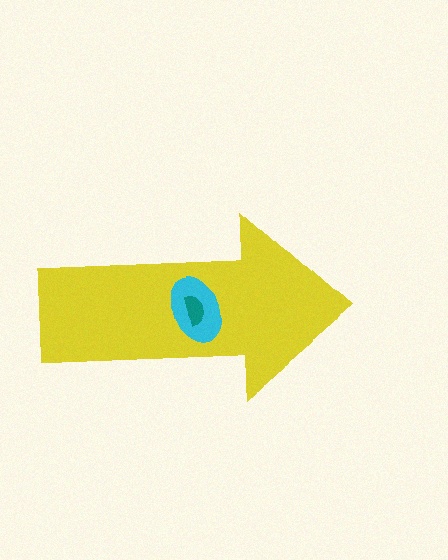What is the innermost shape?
The teal semicircle.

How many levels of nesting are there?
3.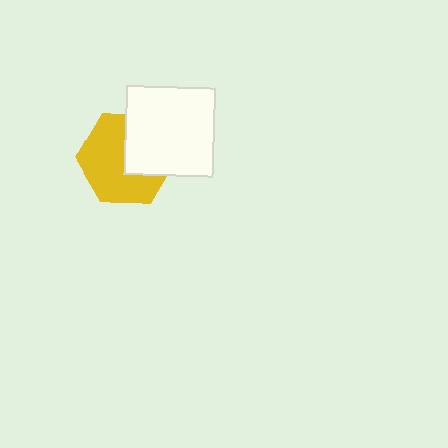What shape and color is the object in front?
The object in front is a white square.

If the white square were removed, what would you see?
You would see the complete yellow hexagon.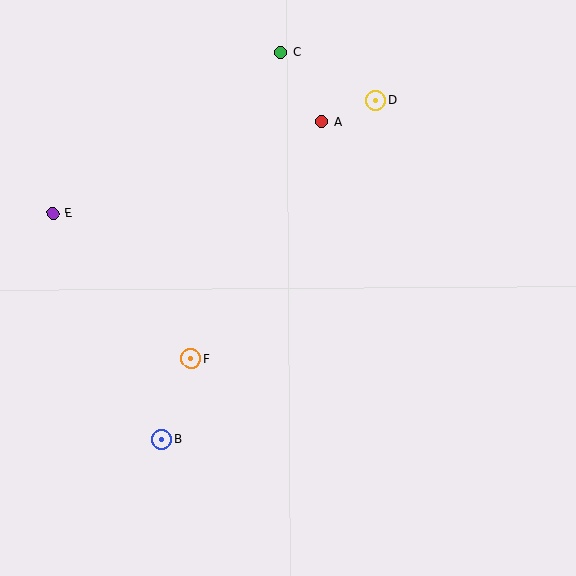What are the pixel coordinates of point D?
Point D is at (375, 100).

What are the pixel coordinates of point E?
Point E is at (53, 213).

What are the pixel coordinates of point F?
Point F is at (191, 358).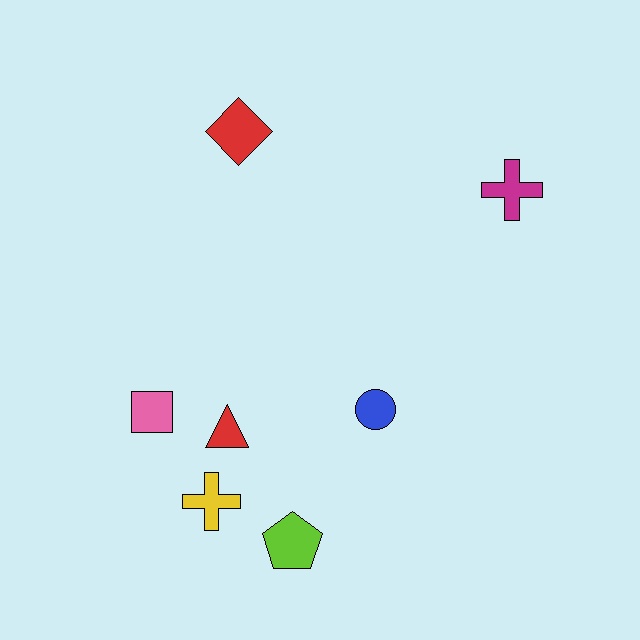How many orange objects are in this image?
There are no orange objects.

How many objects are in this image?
There are 7 objects.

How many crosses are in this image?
There are 2 crosses.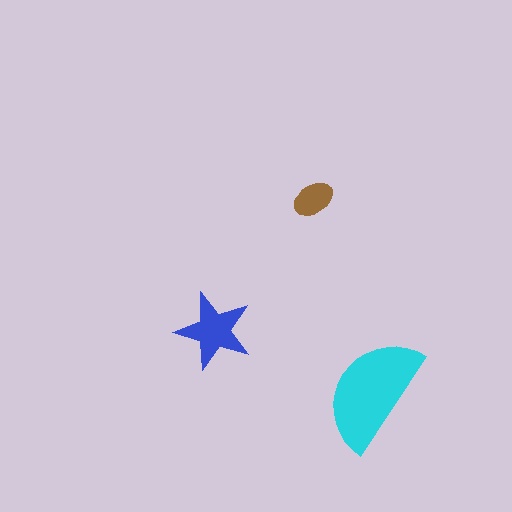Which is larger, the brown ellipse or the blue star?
The blue star.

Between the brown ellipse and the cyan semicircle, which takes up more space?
The cyan semicircle.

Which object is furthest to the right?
The cyan semicircle is rightmost.